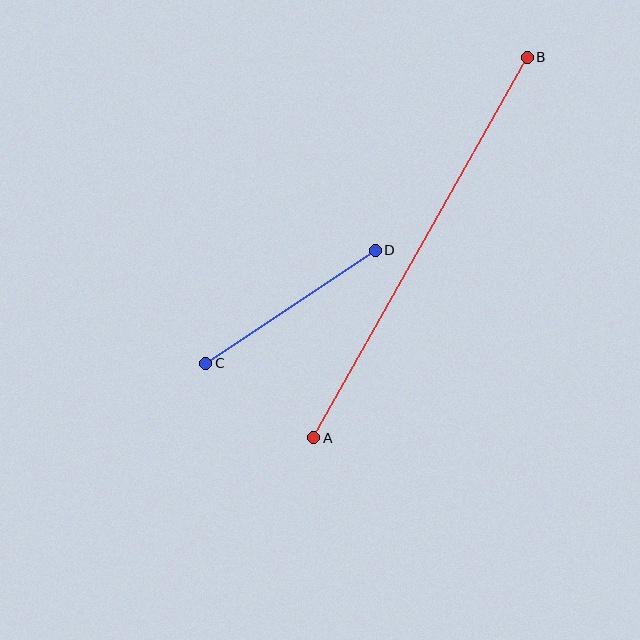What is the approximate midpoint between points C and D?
The midpoint is at approximately (291, 307) pixels.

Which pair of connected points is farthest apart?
Points A and B are farthest apart.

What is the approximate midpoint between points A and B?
The midpoint is at approximately (421, 248) pixels.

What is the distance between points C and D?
The distance is approximately 204 pixels.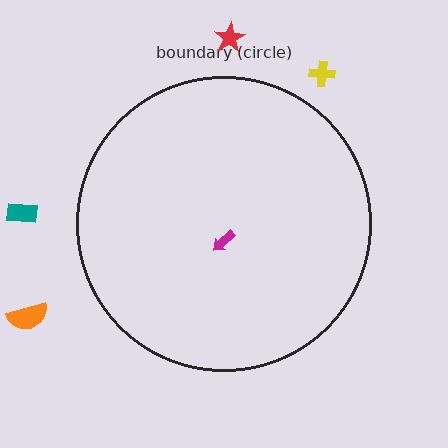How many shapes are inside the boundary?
1 inside, 4 outside.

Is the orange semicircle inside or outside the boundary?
Outside.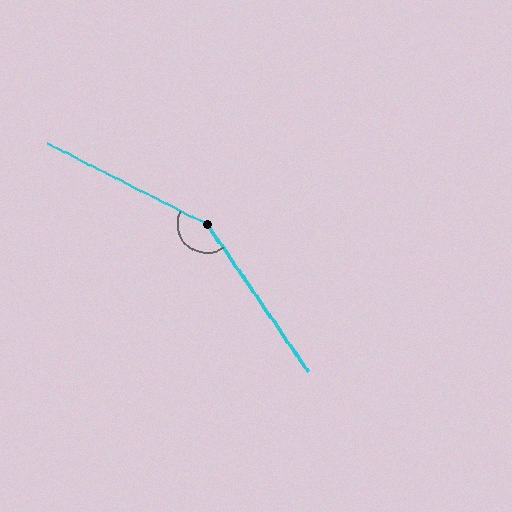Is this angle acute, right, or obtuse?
It is obtuse.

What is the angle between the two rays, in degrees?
Approximately 152 degrees.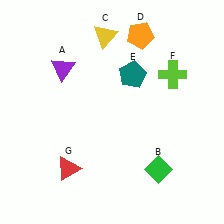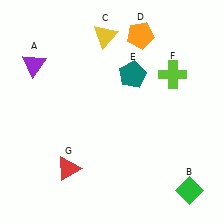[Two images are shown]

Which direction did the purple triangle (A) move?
The purple triangle (A) moved left.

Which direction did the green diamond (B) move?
The green diamond (B) moved right.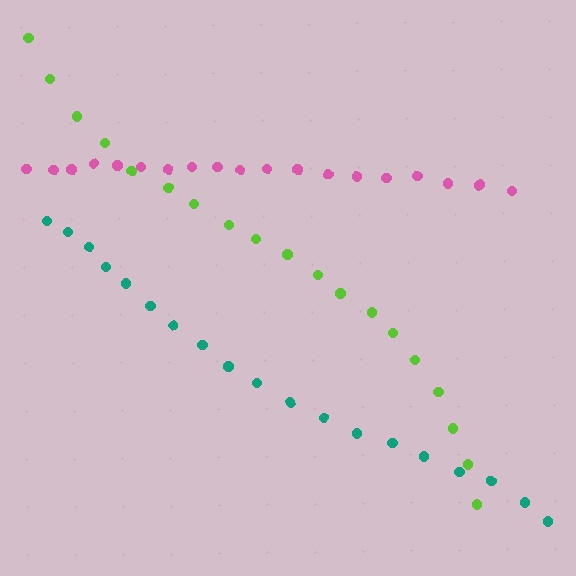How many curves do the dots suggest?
There are 3 distinct paths.